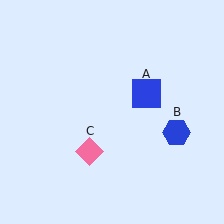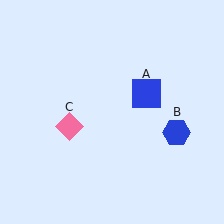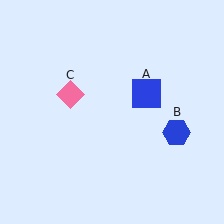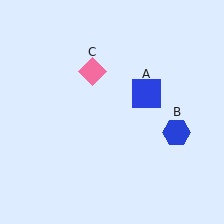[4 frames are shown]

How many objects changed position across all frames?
1 object changed position: pink diamond (object C).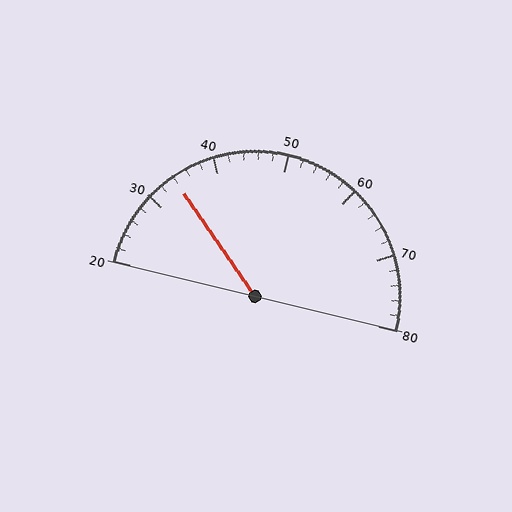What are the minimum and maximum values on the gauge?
The gauge ranges from 20 to 80.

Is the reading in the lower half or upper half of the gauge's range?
The reading is in the lower half of the range (20 to 80).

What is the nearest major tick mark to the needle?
The nearest major tick mark is 30.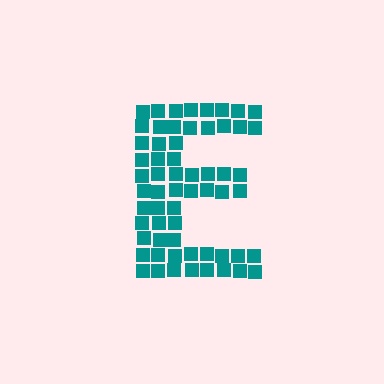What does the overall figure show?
The overall figure shows the letter E.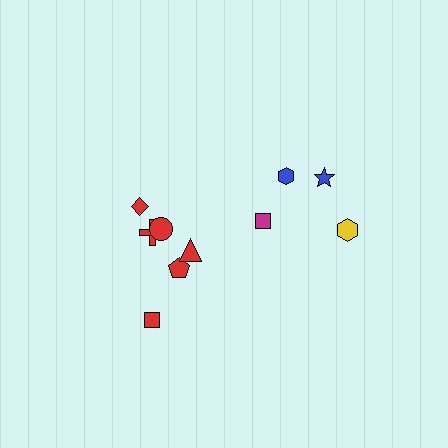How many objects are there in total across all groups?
There are 10 objects.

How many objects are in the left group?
There are 6 objects.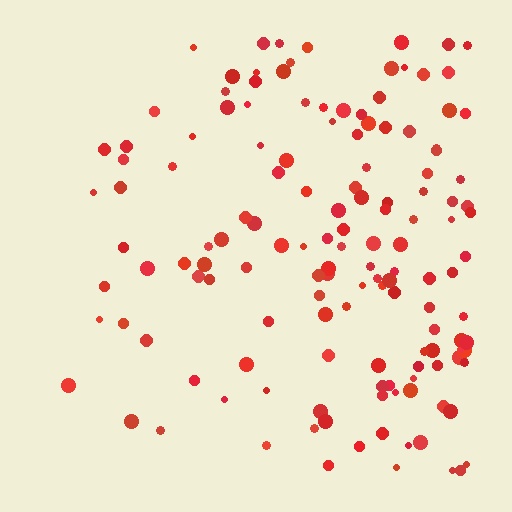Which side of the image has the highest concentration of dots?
The right.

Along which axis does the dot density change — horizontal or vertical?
Horizontal.